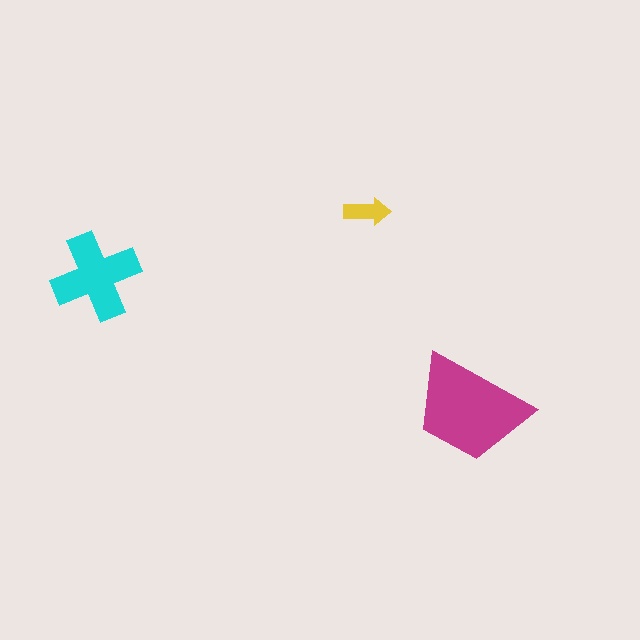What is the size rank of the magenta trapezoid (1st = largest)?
1st.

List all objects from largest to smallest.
The magenta trapezoid, the cyan cross, the yellow arrow.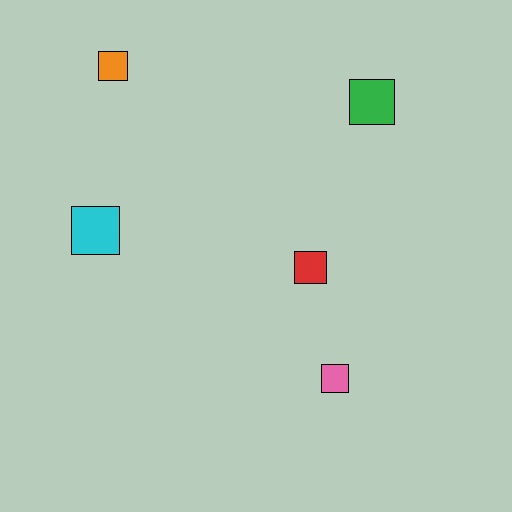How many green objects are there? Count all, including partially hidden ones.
There is 1 green object.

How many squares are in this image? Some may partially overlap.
There are 5 squares.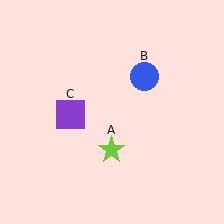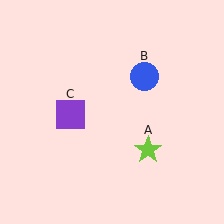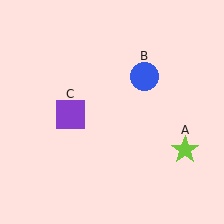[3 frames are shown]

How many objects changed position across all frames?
1 object changed position: lime star (object A).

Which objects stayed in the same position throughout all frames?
Blue circle (object B) and purple square (object C) remained stationary.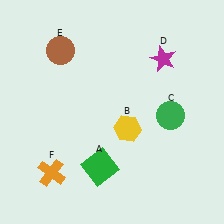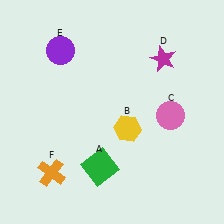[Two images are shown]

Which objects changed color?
C changed from green to pink. E changed from brown to purple.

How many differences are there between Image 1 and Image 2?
There are 2 differences between the two images.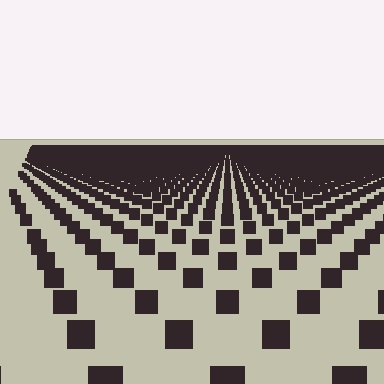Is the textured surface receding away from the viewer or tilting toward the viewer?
The surface is receding away from the viewer. Texture elements get smaller and denser toward the top.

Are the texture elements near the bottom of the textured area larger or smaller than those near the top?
Larger. Near the bottom, elements are closer to the viewer and appear at a bigger on-screen size.